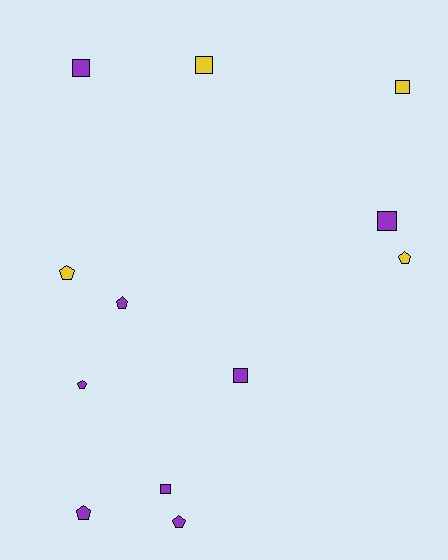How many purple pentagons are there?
There are 4 purple pentagons.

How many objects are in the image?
There are 12 objects.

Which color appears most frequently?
Purple, with 8 objects.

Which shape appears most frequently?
Pentagon, with 6 objects.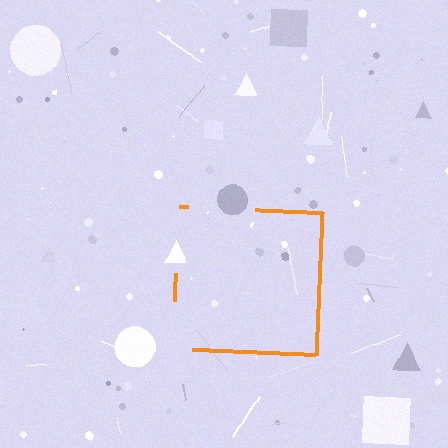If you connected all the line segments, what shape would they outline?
They would outline a square.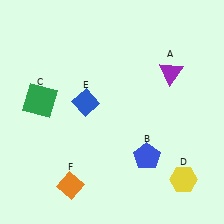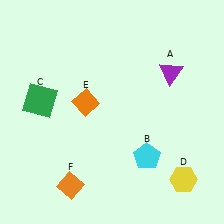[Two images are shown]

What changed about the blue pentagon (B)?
In Image 1, B is blue. In Image 2, it changed to cyan.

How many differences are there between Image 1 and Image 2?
There are 2 differences between the two images.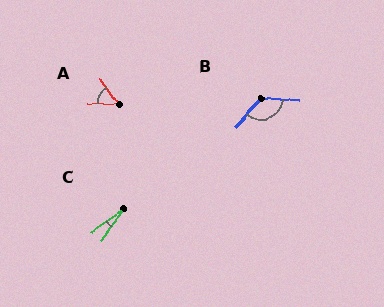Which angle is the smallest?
C, at approximately 19 degrees.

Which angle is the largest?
B, at approximately 128 degrees.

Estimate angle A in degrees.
Approximately 53 degrees.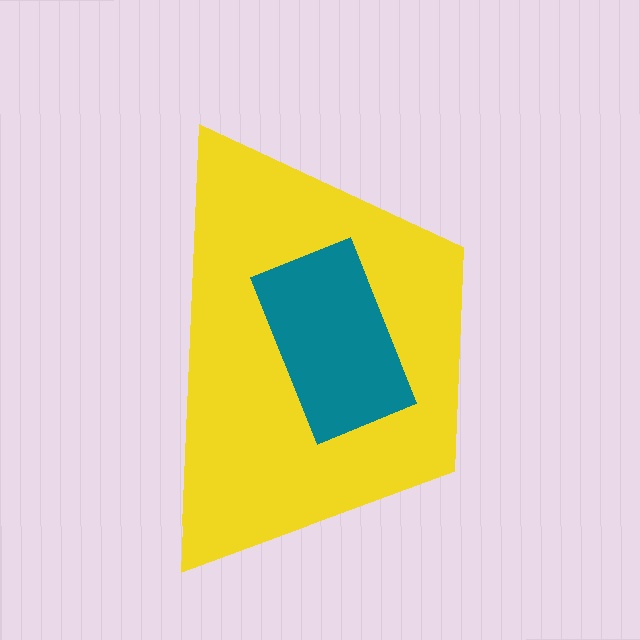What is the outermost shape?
The yellow trapezoid.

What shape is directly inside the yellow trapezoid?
The teal rectangle.